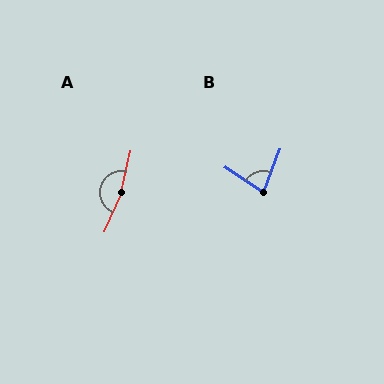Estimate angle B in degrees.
Approximately 76 degrees.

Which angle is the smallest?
B, at approximately 76 degrees.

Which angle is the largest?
A, at approximately 170 degrees.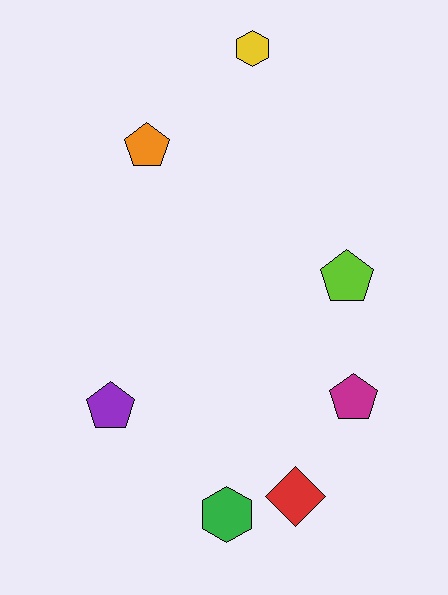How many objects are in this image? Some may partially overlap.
There are 7 objects.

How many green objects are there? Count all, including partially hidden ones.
There is 1 green object.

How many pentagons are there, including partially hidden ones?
There are 4 pentagons.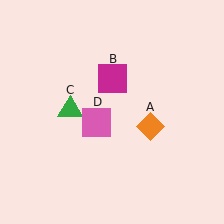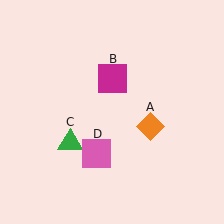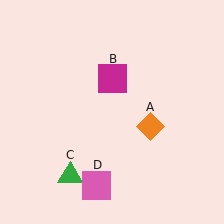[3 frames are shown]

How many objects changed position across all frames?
2 objects changed position: green triangle (object C), pink square (object D).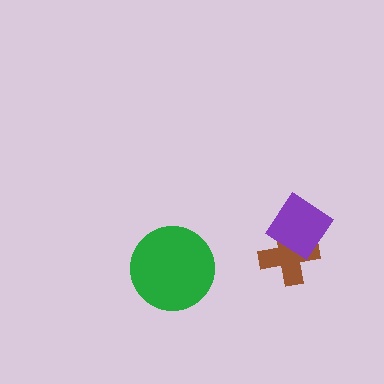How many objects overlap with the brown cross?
1 object overlaps with the brown cross.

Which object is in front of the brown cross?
The purple diamond is in front of the brown cross.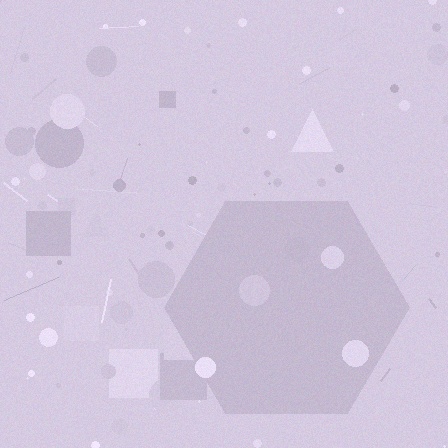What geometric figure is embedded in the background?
A hexagon is embedded in the background.